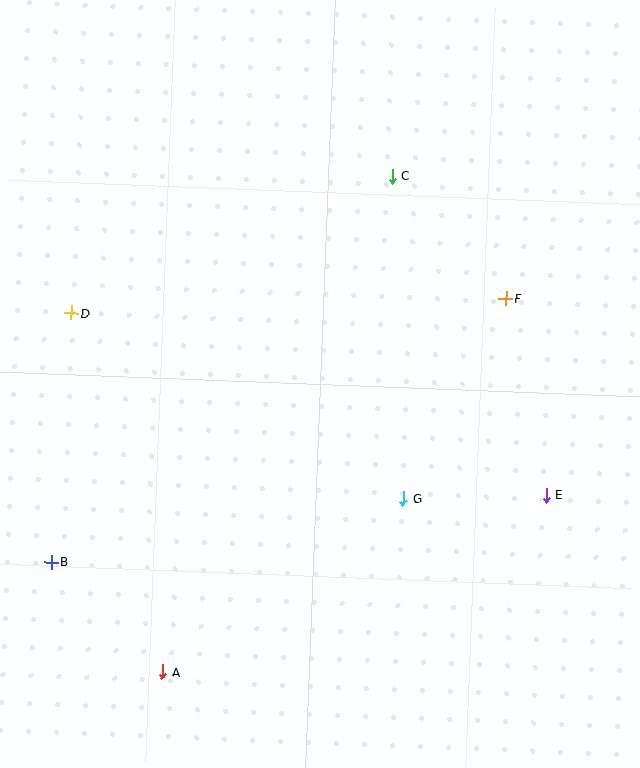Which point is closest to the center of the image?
Point G at (403, 499) is closest to the center.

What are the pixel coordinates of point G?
Point G is at (403, 499).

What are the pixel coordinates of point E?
Point E is at (546, 495).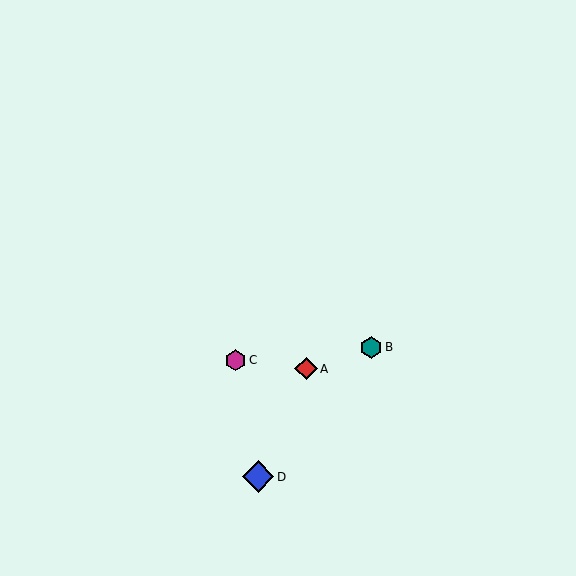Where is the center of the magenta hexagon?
The center of the magenta hexagon is at (235, 360).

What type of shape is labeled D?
Shape D is a blue diamond.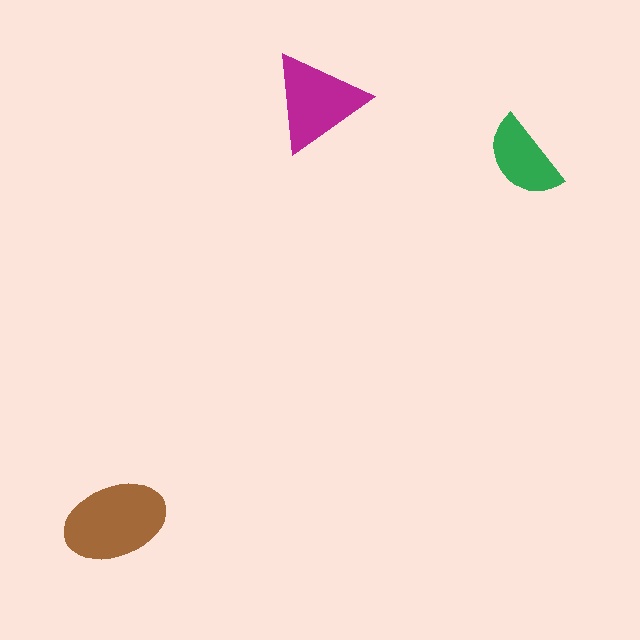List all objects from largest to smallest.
The brown ellipse, the magenta triangle, the green semicircle.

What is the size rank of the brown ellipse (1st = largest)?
1st.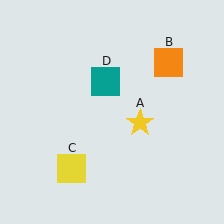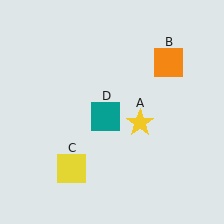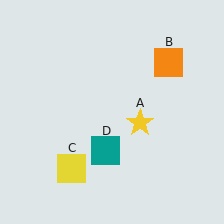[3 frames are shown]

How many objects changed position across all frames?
1 object changed position: teal square (object D).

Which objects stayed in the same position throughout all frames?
Yellow star (object A) and orange square (object B) and yellow square (object C) remained stationary.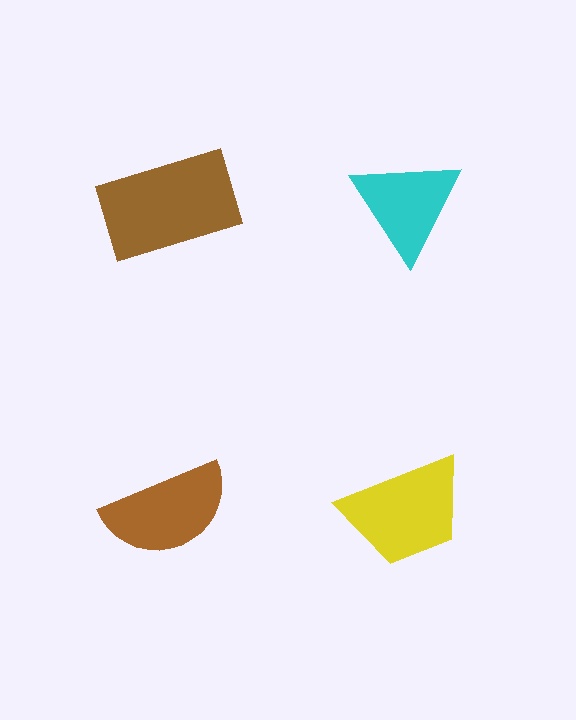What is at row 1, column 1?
A brown rectangle.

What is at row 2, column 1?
A brown semicircle.